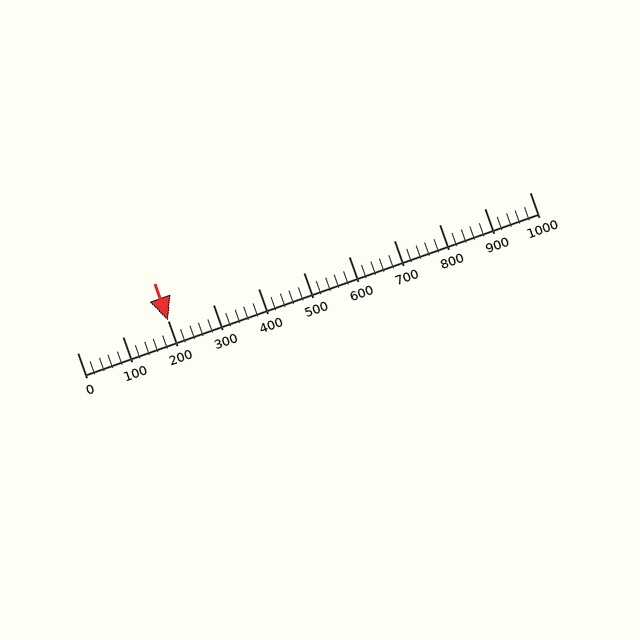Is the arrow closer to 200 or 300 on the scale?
The arrow is closer to 200.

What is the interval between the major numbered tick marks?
The major tick marks are spaced 100 units apart.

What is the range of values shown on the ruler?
The ruler shows values from 0 to 1000.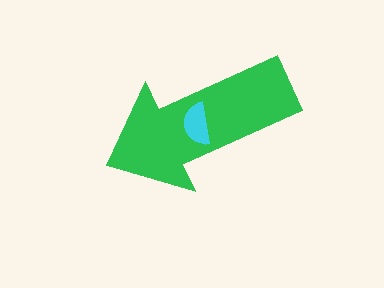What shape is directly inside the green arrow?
The cyan semicircle.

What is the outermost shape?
The green arrow.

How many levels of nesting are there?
2.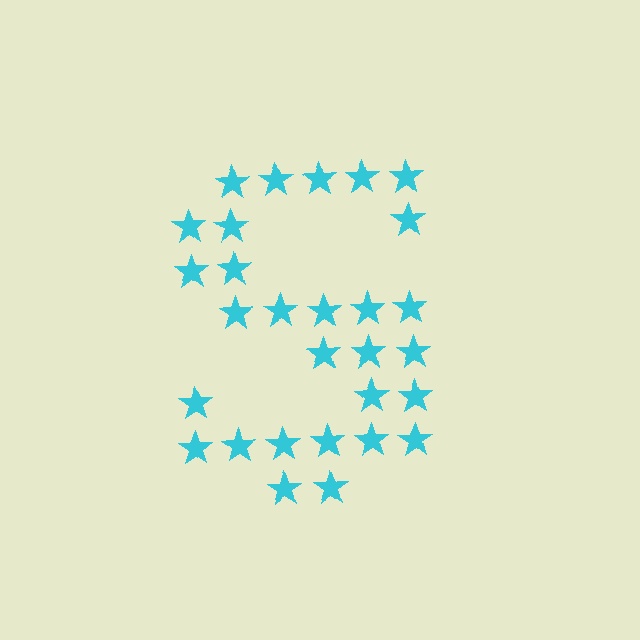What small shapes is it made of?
It is made of small stars.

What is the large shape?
The large shape is the letter S.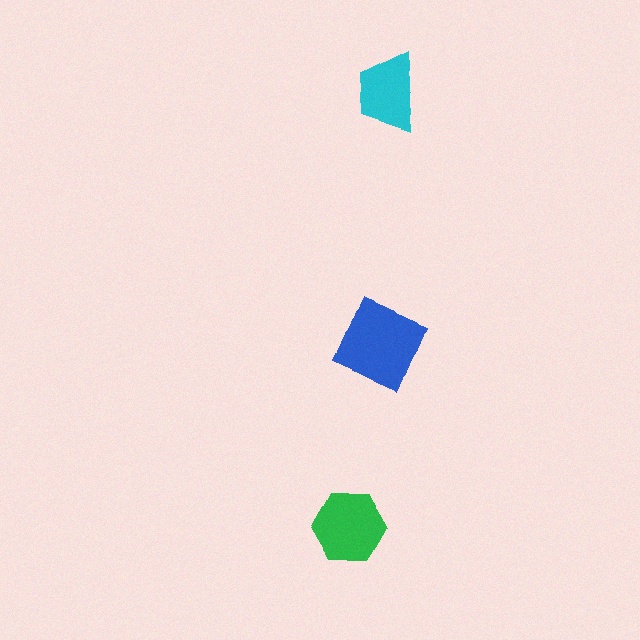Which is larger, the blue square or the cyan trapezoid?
The blue square.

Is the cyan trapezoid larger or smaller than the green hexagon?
Smaller.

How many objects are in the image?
There are 3 objects in the image.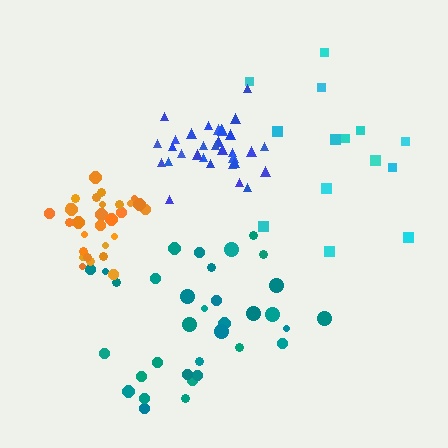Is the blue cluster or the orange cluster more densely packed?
Blue.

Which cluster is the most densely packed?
Blue.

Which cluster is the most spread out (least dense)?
Cyan.